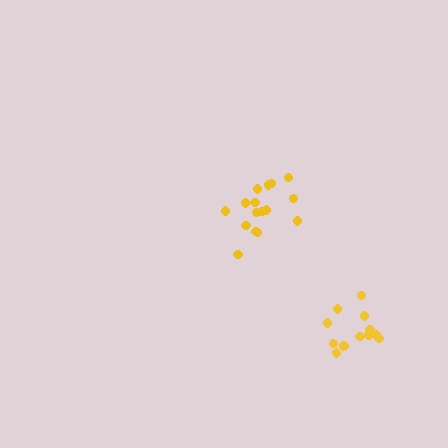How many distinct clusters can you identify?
There are 2 distinct clusters.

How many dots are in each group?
Group 1: 16 dots, Group 2: 12 dots (28 total).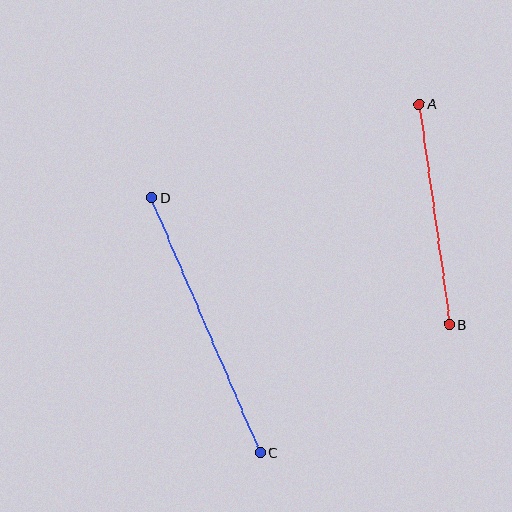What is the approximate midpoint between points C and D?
The midpoint is at approximately (206, 325) pixels.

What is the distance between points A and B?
The distance is approximately 223 pixels.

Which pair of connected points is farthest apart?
Points C and D are farthest apart.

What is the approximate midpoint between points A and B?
The midpoint is at approximately (434, 214) pixels.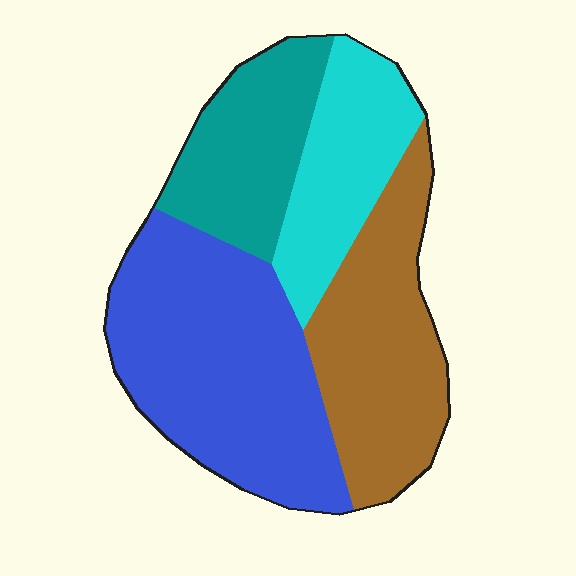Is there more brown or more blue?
Blue.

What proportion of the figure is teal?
Teal takes up about one sixth (1/6) of the figure.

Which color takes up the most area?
Blue, at roughly 35%.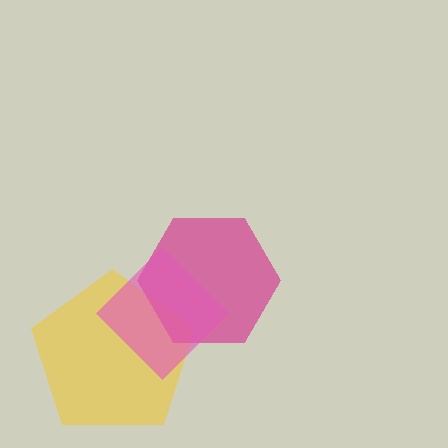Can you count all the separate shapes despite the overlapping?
Yes, there are 3 separate shapes.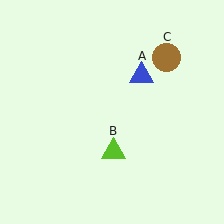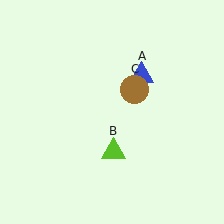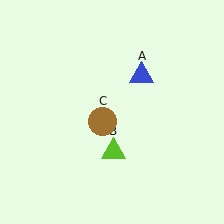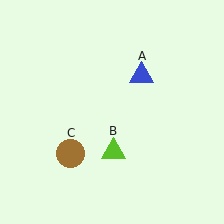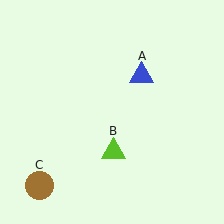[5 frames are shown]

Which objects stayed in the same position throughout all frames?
Blue triangle (object A) and lime triangle (object B) remained stationary.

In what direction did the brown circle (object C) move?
The brown circle (object C) moved down and to the left.